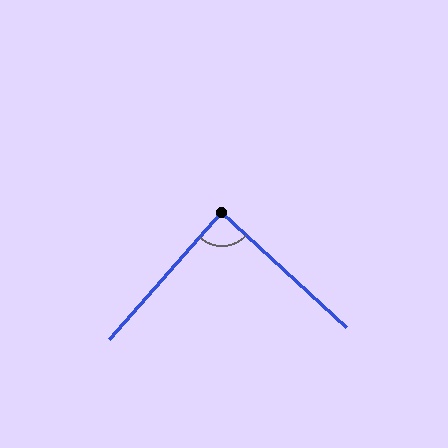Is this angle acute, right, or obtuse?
It is approximately a right angle.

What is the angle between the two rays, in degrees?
Approximately 89 degrees.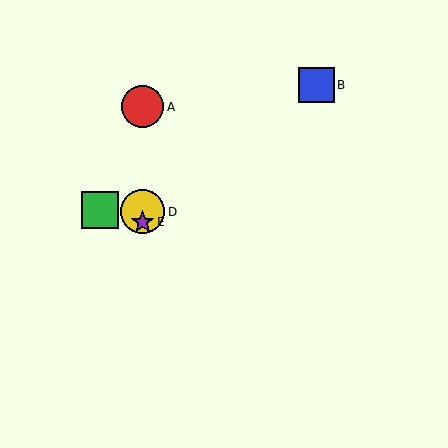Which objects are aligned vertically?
Objects A, D, E are aligned vertically.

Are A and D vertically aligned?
Yes, both are at x≈143.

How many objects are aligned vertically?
3 objects (A, D, E) are aligned vertically.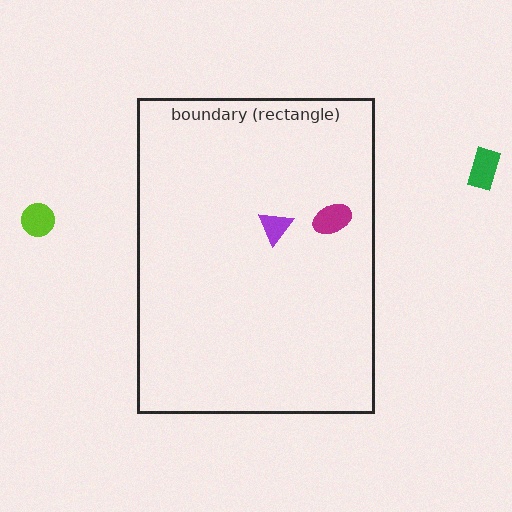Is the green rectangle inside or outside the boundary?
Outside.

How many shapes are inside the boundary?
2 inside, 2 outside.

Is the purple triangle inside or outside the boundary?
Inside.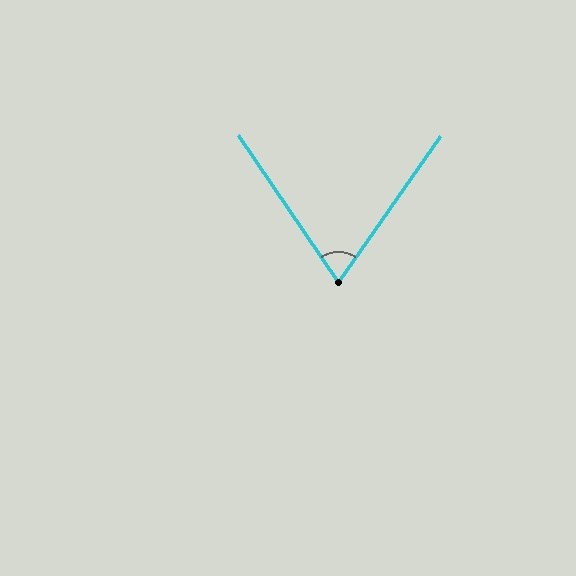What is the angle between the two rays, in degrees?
Approximately 69 degrees.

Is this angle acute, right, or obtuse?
It is acute.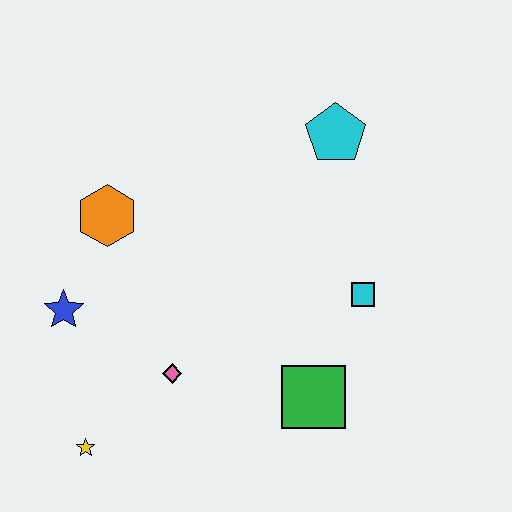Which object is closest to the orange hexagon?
The blue star is closest to the orange hexagon.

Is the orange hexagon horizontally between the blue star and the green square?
Yes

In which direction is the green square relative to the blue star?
The green square is to the right of the blue star.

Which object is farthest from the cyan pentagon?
The yellow star is farthest from the cyan pentagon.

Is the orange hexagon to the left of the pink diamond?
Yes